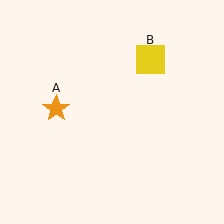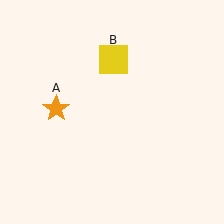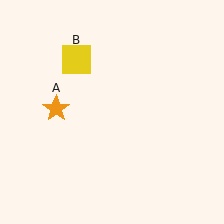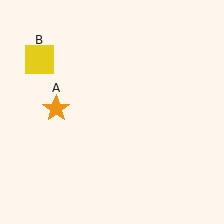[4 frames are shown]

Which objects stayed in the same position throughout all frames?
Orange star (object A) remained stationary.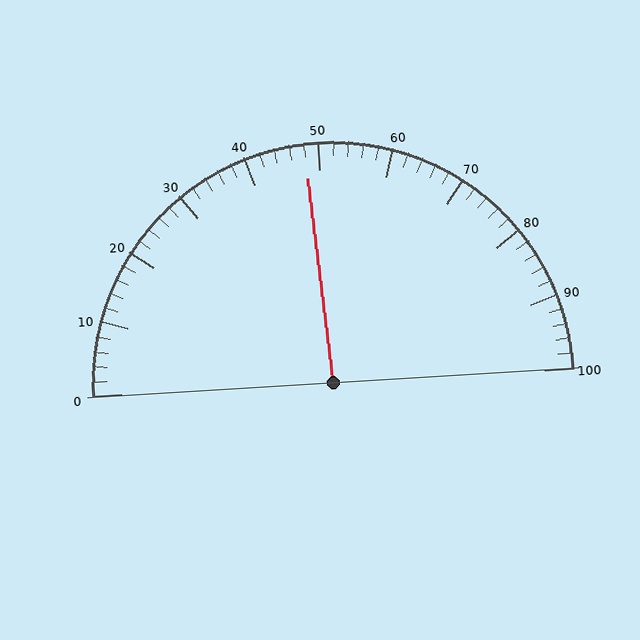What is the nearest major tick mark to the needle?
The nearest major tick mark is 50.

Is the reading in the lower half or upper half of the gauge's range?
The reading is in the lower half of the range (0 to 100).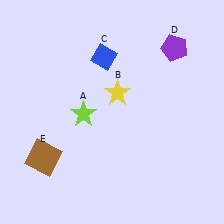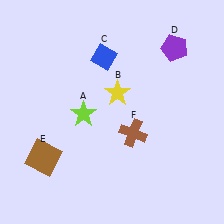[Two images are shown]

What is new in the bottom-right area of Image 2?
A brown cross (F) was added in the bottom-right area of Image 2.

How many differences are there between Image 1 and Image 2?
There is 1 difference between the two images.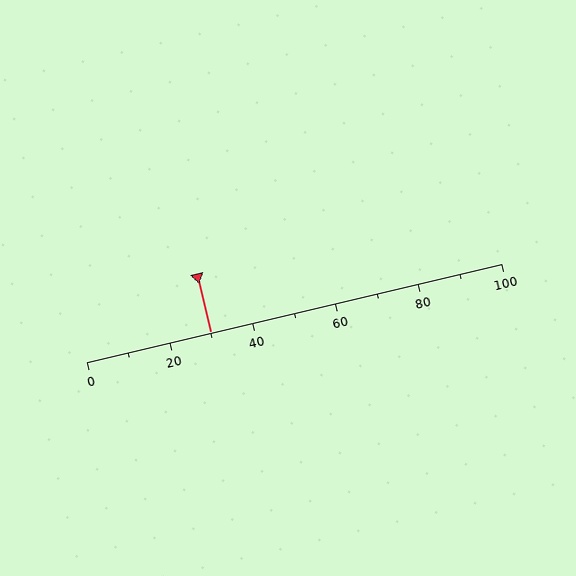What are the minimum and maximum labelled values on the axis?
The axis runs from 0 to 100.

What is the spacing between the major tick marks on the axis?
The major ticks are spaced 20 apart.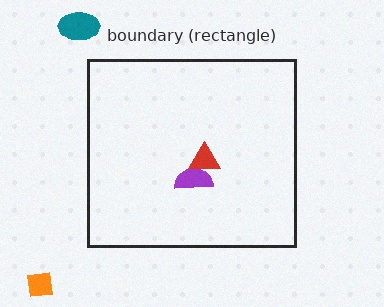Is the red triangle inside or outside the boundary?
Inside.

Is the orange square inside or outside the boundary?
Outside.